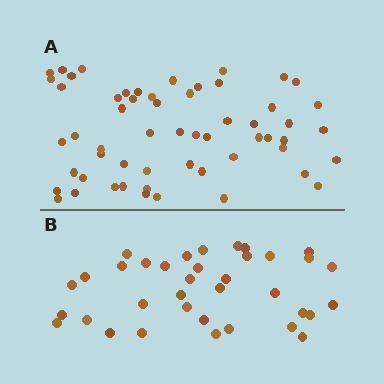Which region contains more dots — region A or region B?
Region A (the top region) has more dots.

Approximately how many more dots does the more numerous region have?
Region A has approximately 20 more dots than region B.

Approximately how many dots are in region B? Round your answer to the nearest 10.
About 40 dots. (The exact count is 36, which rounds to 40.)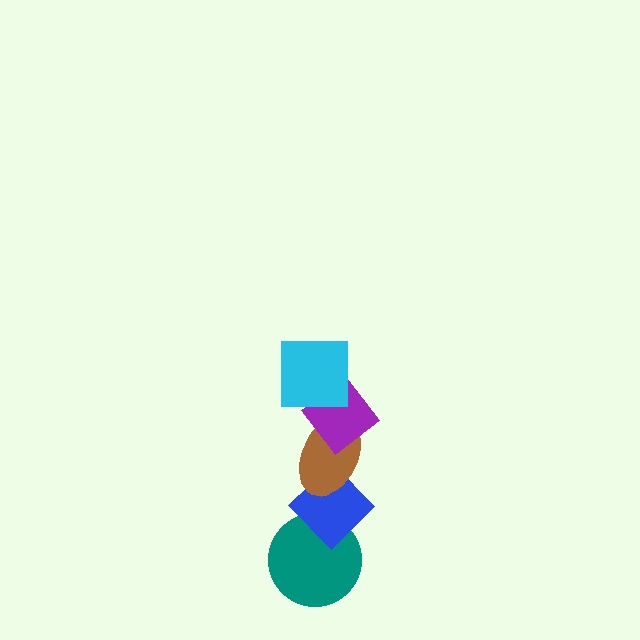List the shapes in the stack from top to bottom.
From top to bottom: the cyan square, the purple diamond, the brown ellipse, the blue diamond, the teal circle.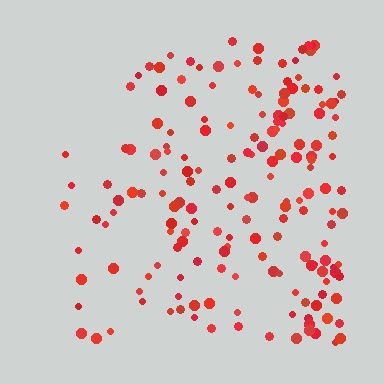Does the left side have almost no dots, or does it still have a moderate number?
Still a moderate number, just noticeably fewer than the right.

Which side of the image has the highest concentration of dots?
The right.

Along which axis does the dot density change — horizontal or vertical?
Horizontal.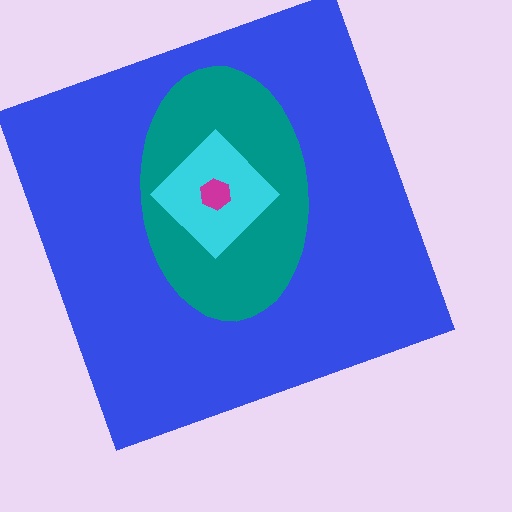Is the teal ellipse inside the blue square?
Yes.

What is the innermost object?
The magenta hexagon.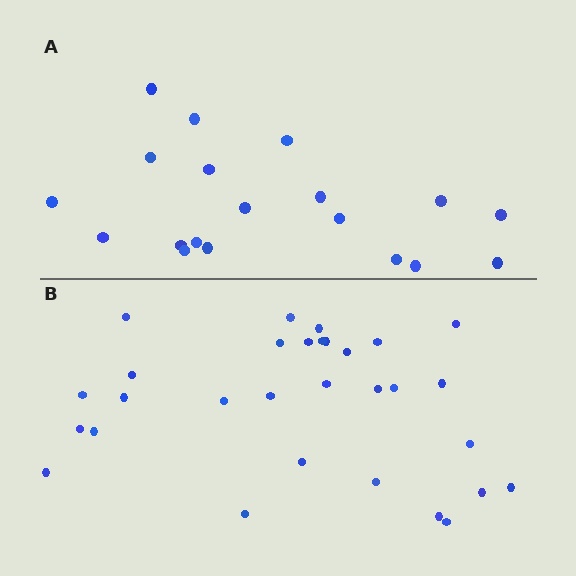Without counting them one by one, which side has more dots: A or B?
Region B (the bottom region) has more dots.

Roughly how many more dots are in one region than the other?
Region B has roughly 12 or so more dots than region A.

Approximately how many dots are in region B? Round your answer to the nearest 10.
About 30 dots.